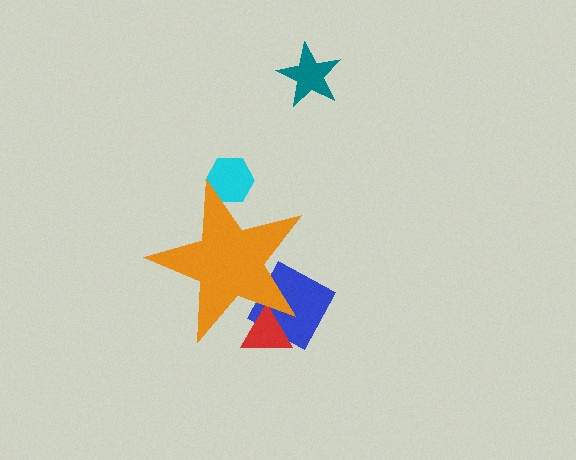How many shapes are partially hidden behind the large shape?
3 shapes are partially hidden.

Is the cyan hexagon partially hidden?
Yes, the cyan hexagon is partially hidden behind the orange star.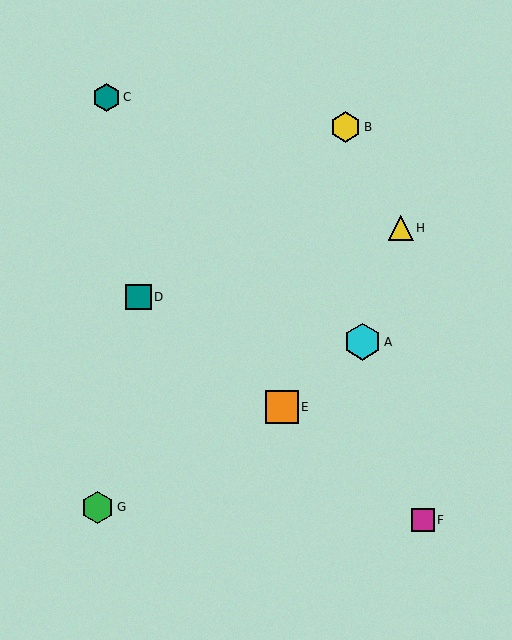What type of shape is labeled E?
Shape E is an orange square.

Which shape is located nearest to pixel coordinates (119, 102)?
The teal hexagon (labeled C) at (106, 97) is nearest to that location.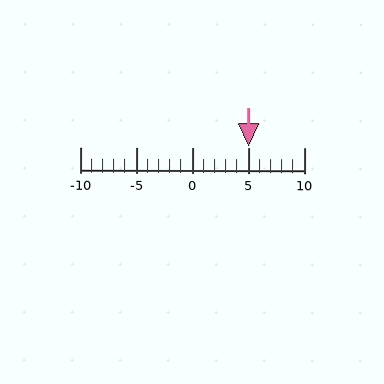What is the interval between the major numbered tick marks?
The major tick marks are spaced 5 units apart.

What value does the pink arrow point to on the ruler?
The pink arrow points to approximately 5.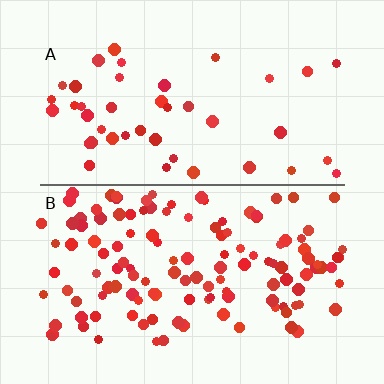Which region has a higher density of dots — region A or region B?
B (the bottom).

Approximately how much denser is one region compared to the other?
Approximately 2.9× — region B over region A.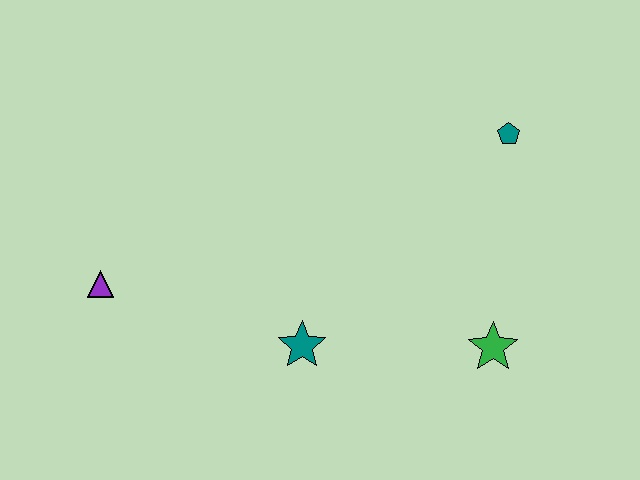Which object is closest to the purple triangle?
The teal star is closest to the purple triangle.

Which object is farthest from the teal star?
The teal pentagon is farthest from the teal star.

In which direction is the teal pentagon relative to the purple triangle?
The teal pentagon is to the right of the purple triangle.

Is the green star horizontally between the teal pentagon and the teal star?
Yes